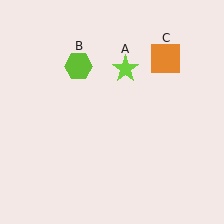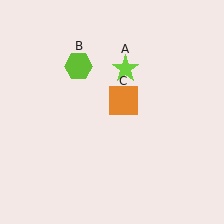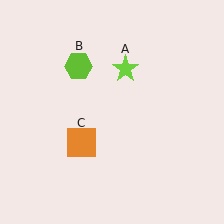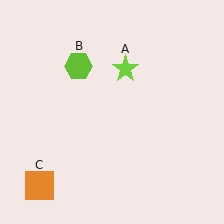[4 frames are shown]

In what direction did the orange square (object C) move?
The orange square (object C) moved down and to the left.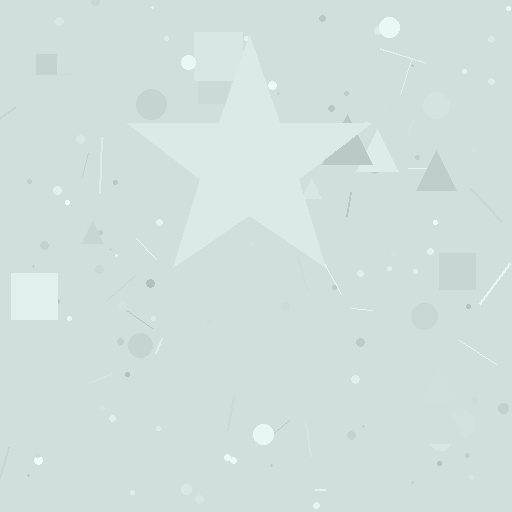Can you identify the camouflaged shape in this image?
The camouflaged shape is a star.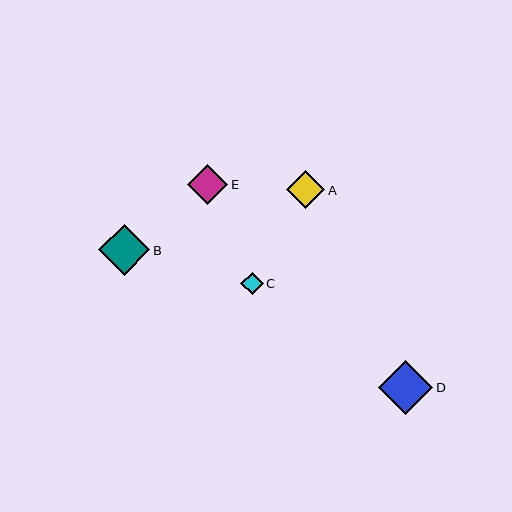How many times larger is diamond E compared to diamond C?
Diamond E is approximately 1.8 times the size of diamond C.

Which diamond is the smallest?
Diamond C is the smallest with a size of approximately 22 pixels.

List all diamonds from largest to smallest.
From largest to smallest: D, B, E, A, C.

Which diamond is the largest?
Diamond D is the largest with a size of approximately 54 pixels.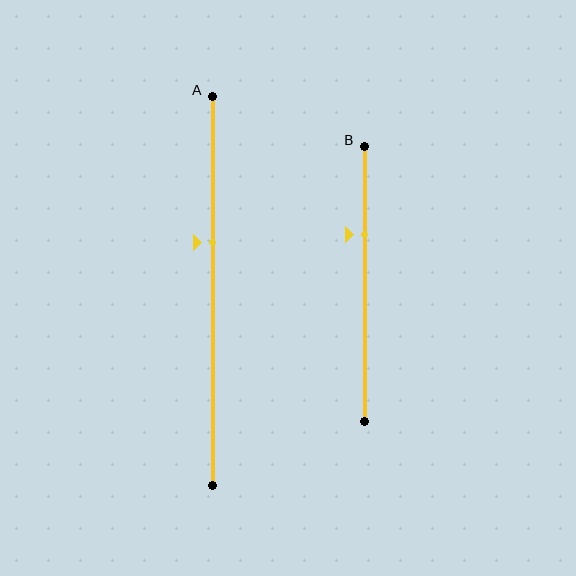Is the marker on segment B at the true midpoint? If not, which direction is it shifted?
No, the marker on segment B is shifted upward by about 18% of the segment length.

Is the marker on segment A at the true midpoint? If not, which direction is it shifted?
No, the marker on segment A is shifted upward by about 12% of the segment length.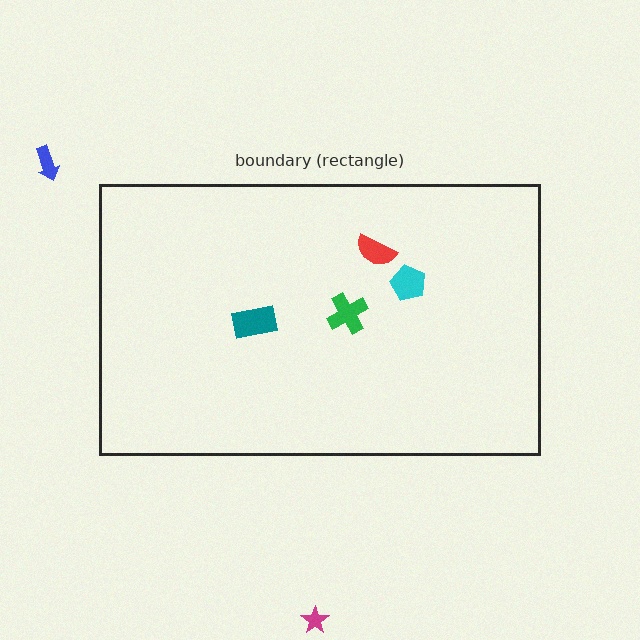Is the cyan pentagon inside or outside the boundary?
Inside.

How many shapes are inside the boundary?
4 inside, 2 outside.